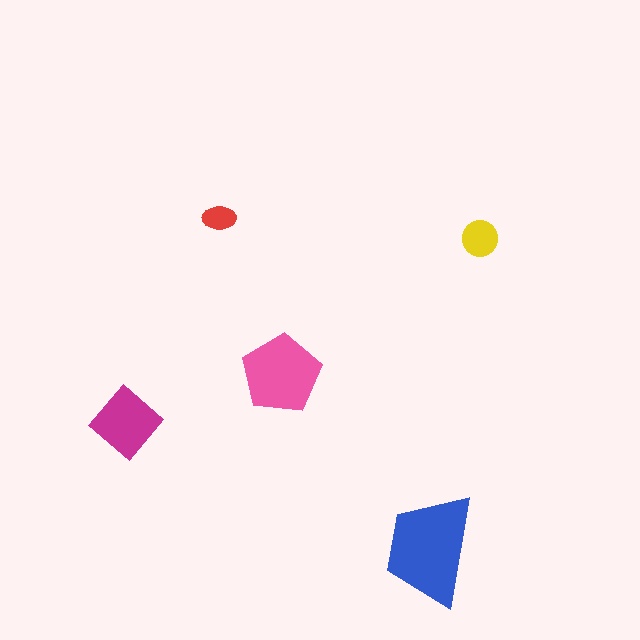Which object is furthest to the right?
The yellow circle is rightmost.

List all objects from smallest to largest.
The red ellipse, the yellow circle, the magenta diamond, the pink pentagon, the blue trapezoid.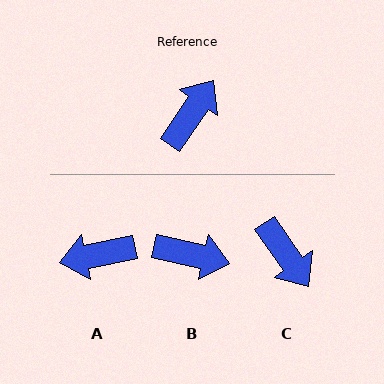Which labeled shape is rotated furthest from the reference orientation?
A, about 136 degrees away.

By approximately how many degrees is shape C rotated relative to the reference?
Approximately 111 degrees clockwise.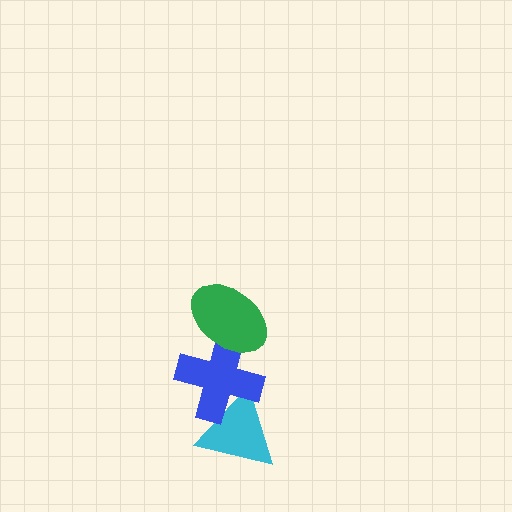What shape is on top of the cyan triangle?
The blue cross is on top of the cyan triangle.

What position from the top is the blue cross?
The blue cross is 2nd from the top.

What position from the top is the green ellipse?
The green ellipse is 1st from the top.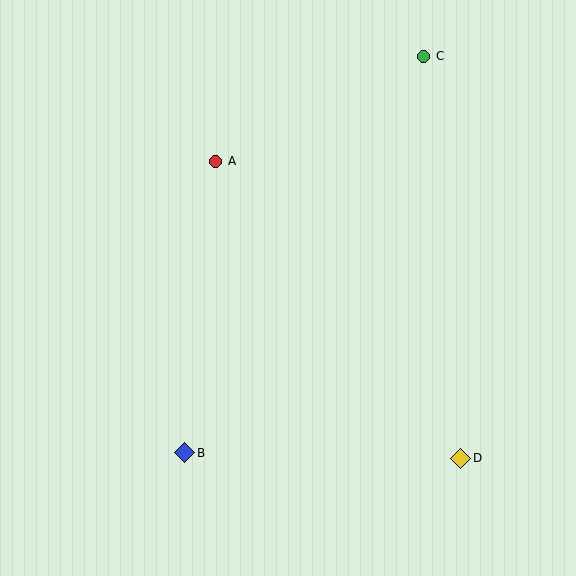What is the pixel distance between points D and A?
The distance between D and A is 385 pixels.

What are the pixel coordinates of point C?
Point C is at (424, 56).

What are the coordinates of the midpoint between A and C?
The midpoint between A and C is at (320, 109).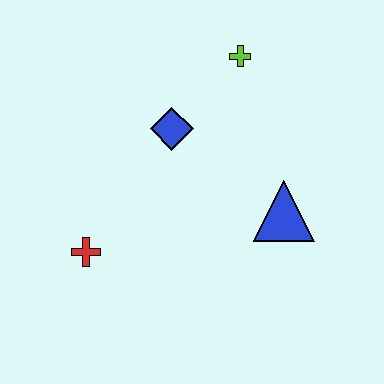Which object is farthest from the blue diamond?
The red cross is farthest from the blue diamond.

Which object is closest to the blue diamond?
The lime cross is closest to the blue diamond.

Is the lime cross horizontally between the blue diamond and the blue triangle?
Yes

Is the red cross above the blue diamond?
No